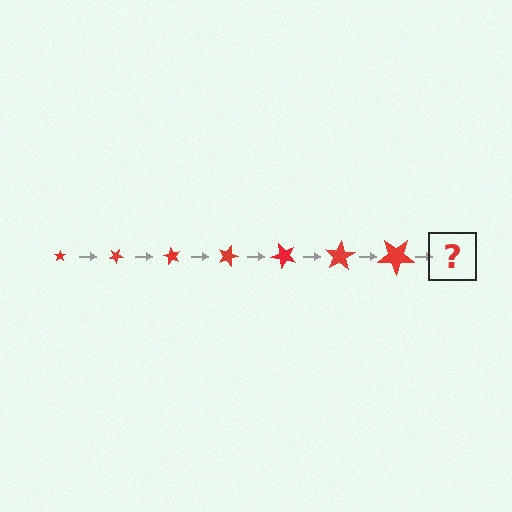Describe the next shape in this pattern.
It should be a star, larger than the previous one and rotated 210 degrees from the start.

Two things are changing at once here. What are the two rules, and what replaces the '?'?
The two rules are that the star grows larger each step and it rotates 30 degrees each step. The '?' should be a star, larger than the previous one and rotated 210 degrees from the start.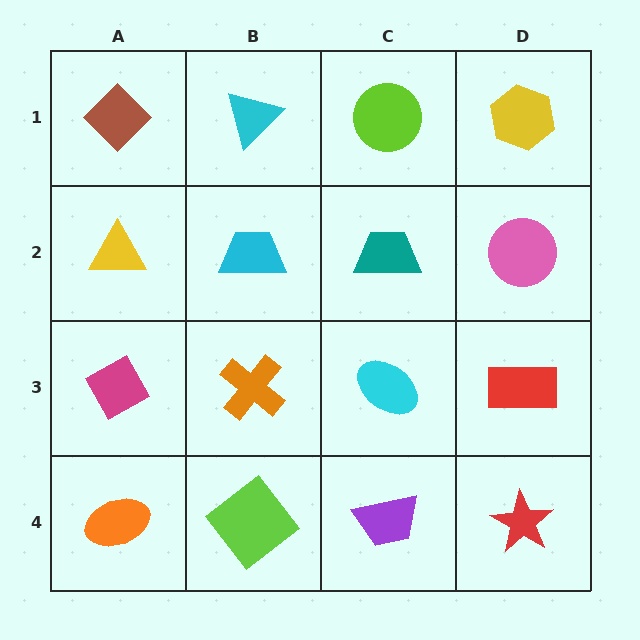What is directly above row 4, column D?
A red rectangle.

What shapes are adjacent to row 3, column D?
A pink circle (row 2, column D), a red star (row 4, column D), a cyan ellipse (row 3, column C).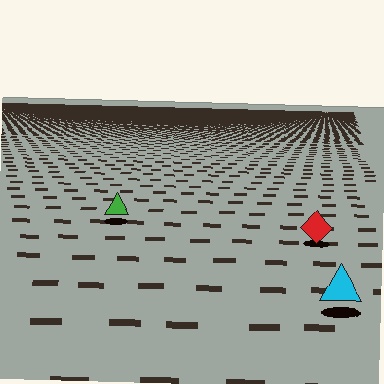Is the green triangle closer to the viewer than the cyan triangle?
No. The cyan triangle is closer — you can tell from the texture gradient: the ground texture is coarser near it.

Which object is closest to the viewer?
The cyan triangle is closest. The texture marks near it are larger and more spread out.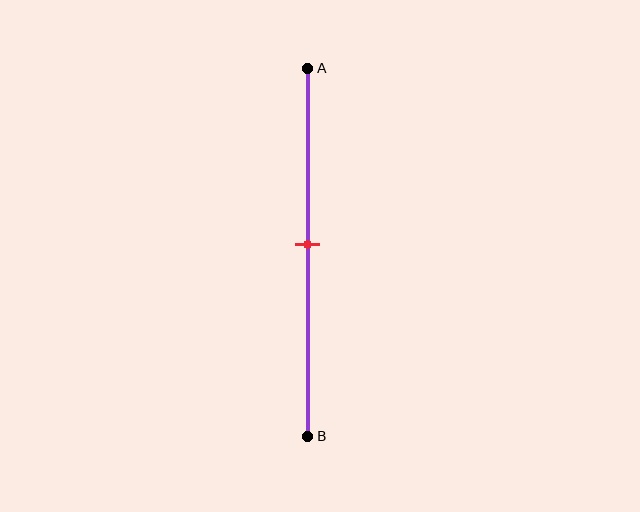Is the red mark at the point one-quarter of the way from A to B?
No, the mark is at about 50% from A, not at the 25% one-quarter point.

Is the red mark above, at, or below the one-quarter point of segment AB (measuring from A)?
The red mark is below the one-quarter point of segment AB.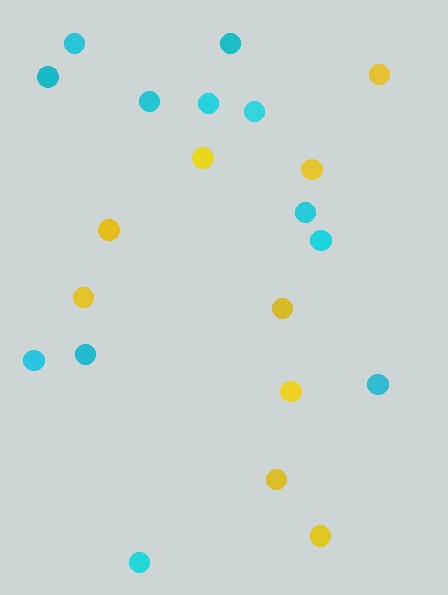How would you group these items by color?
There are 2 groups: one group of yellow circles (9) and one group of cyan circles (12).